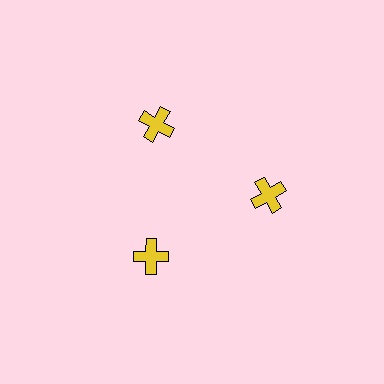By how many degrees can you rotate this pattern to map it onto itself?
The pattern maps onto itself every 120 degrees of rotation.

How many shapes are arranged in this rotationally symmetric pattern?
There are 3 shapes, arranged in 3 groups of 1.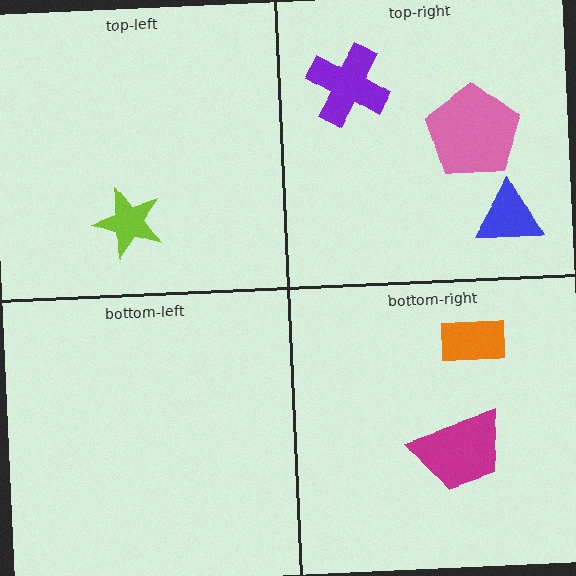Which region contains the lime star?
The top-left region.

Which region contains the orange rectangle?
The bottom-right region.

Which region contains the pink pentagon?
The top-right region.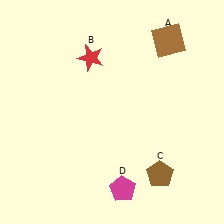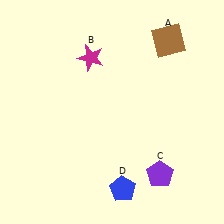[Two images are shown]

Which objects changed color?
B changed from red to magenta. C changed from brown to purple. D changed from magenta to blue.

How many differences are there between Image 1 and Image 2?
There are 3 differences between the two images.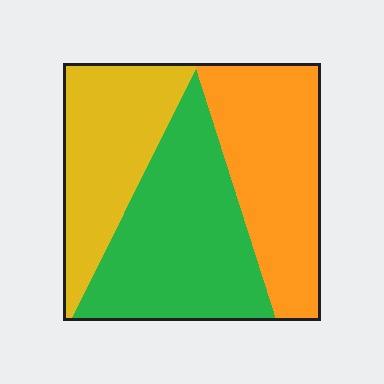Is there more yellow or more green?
Green.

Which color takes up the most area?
Green, at roughly 40%.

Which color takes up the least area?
Yellow, at roughly 30%.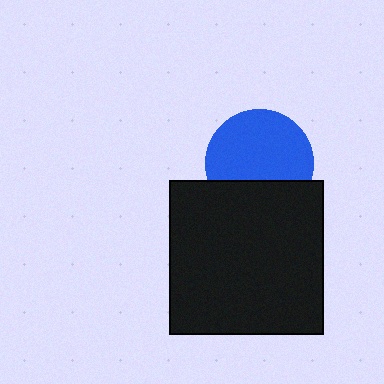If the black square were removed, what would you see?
You would see the complete blue circle.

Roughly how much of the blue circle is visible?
Most of it is visible (roughly 68%).